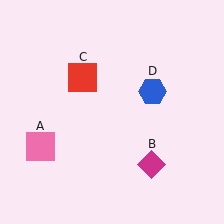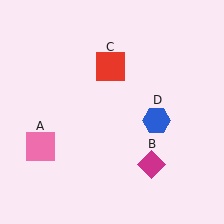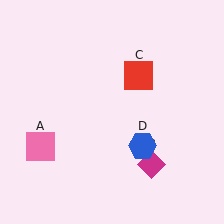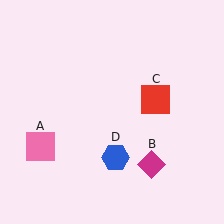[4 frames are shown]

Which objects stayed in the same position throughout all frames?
Pink square (object A) and magenta diamond (object B) remained stationary.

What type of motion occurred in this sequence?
The red square (object C), blue hexagon (object D) rotated clockwise around the center of the scene.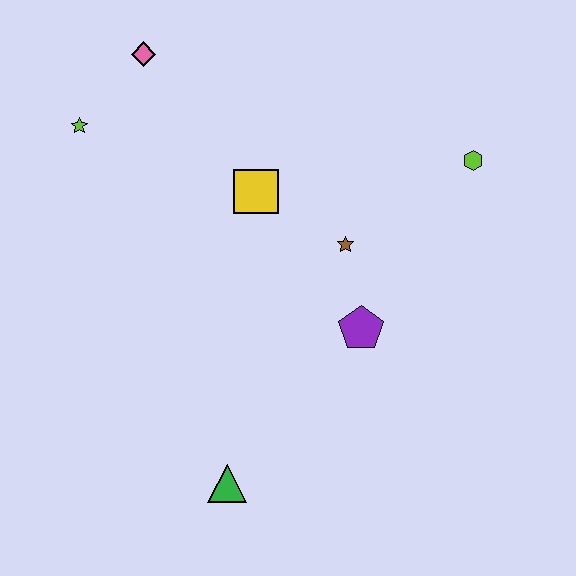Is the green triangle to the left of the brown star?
Yes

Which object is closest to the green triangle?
The purple pentagon is closest to the green triangle.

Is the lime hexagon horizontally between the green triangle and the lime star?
No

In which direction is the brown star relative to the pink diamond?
The brown star is to the right of the pink diamond.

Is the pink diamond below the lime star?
No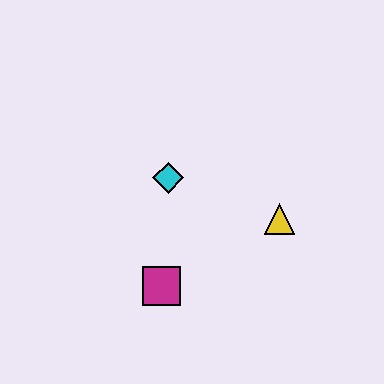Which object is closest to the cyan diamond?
The magenta square is closest to the cyan diamond.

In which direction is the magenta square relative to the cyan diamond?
The magenta square is below the cyan diamond.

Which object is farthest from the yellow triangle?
The magenta square is farthest from the yellow triangle.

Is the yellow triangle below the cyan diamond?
Yes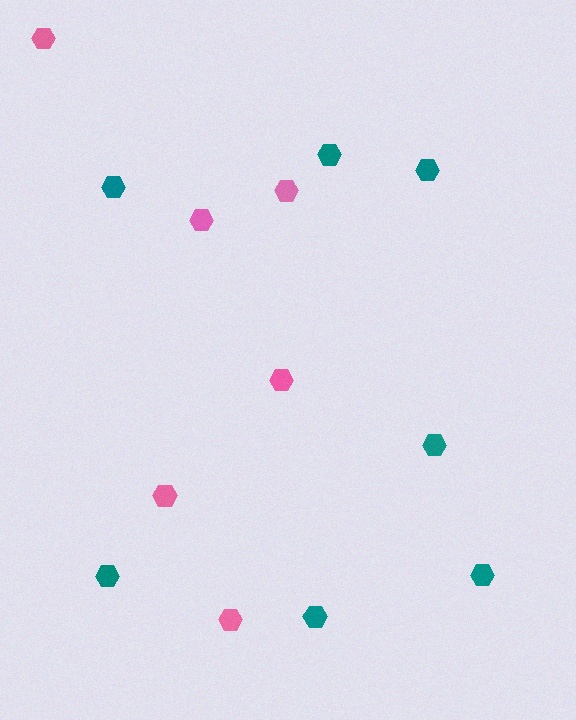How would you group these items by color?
There are 2 groups: one group of teal hexagons (7) and one group of pink hexagons (6).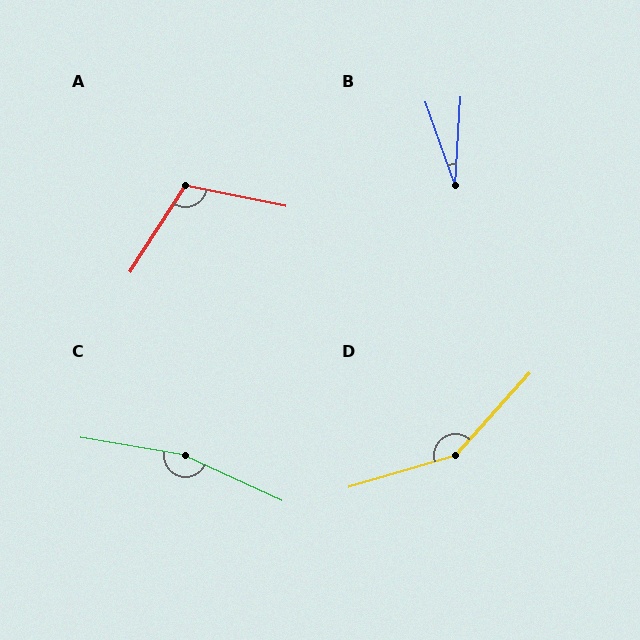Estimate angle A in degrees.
Approximately 111 degrees.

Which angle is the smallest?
B, at approximately 23 degrees.